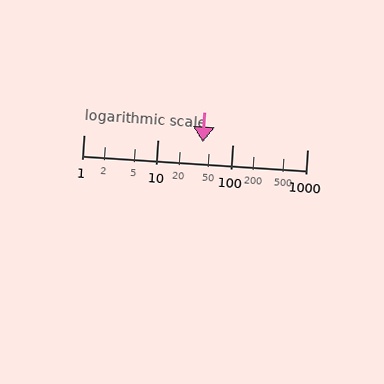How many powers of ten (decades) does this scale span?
The scale spans 3 decades, from 1 to 1000.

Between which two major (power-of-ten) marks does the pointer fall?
The pointer is between 10 and 100.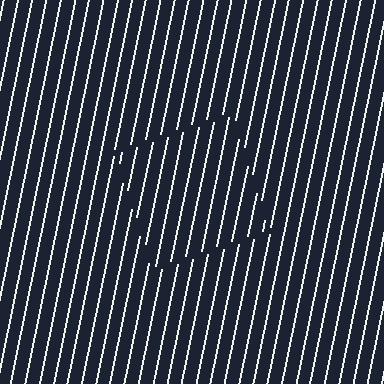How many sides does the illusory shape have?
4 sides — the line-ends trace a square.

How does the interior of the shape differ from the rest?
The interior of the shape contains the same grating, shifted by half a period — the contour is defined by the phase discontinuity where line-ends from the inner and outer gratings abut.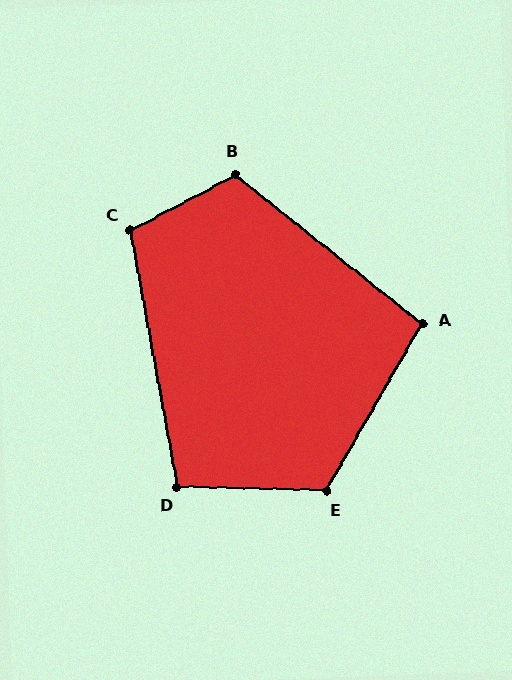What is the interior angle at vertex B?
Approximately 113 degrees (obtuse).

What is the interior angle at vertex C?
Approximately 108 degrees (obtuse).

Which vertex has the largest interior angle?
E, at approximately 118 degrees.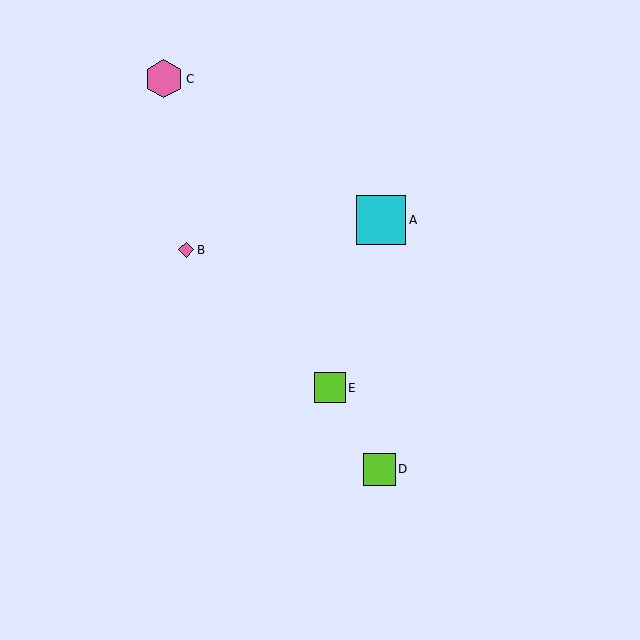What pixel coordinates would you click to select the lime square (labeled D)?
Click at (379, 469) to select the lime square D.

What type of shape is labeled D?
Shape D is a lime square.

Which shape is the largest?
The cyan square (labeled A) is the largest.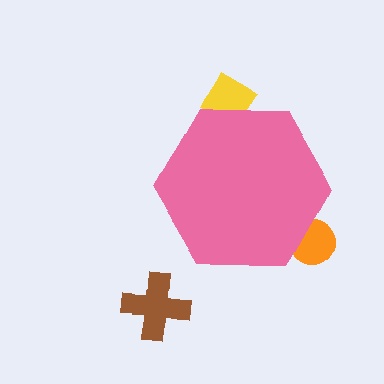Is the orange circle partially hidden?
Yes, the orange circle is partially hidden behind the pink hexagon.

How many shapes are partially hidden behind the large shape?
2 shapes are partially hidden.